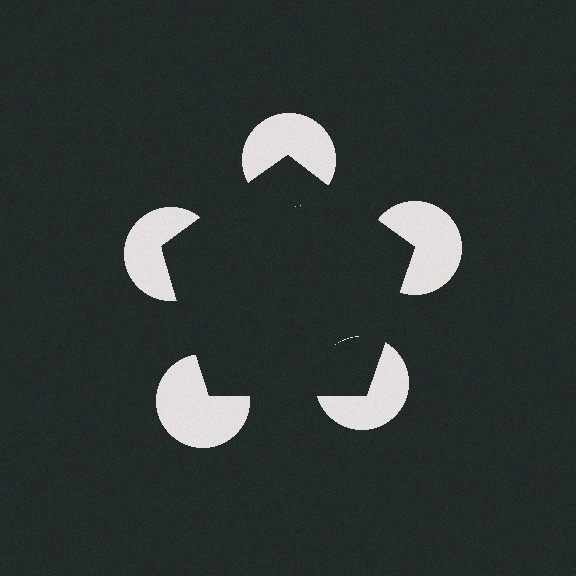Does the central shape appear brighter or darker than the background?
It typically appears slightly darker than the background, even though no actual brightness change is drawn.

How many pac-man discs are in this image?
There are 5 — one at each vertex of the illusory pentagon.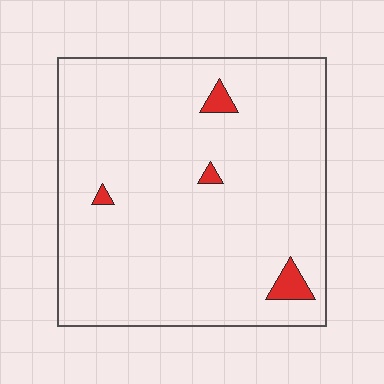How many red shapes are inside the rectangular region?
4.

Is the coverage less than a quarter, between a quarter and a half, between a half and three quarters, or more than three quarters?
Less than a quarter.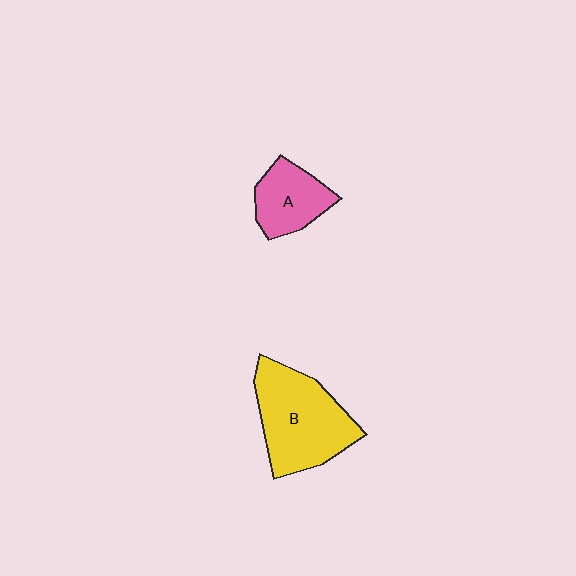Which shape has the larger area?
Shape B (yellow).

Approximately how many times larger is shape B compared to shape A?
Approximately 1.8 times.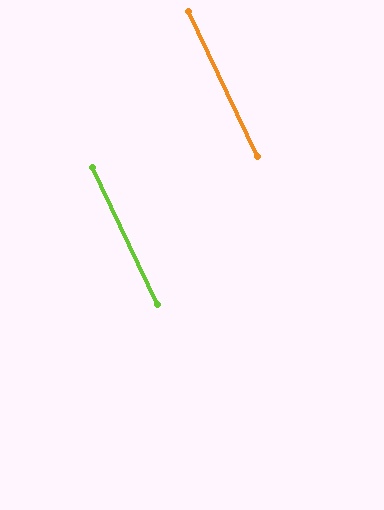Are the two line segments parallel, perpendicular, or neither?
Parallel — their directions differ by only 0.2°.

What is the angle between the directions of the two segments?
Approximately 0 degrees.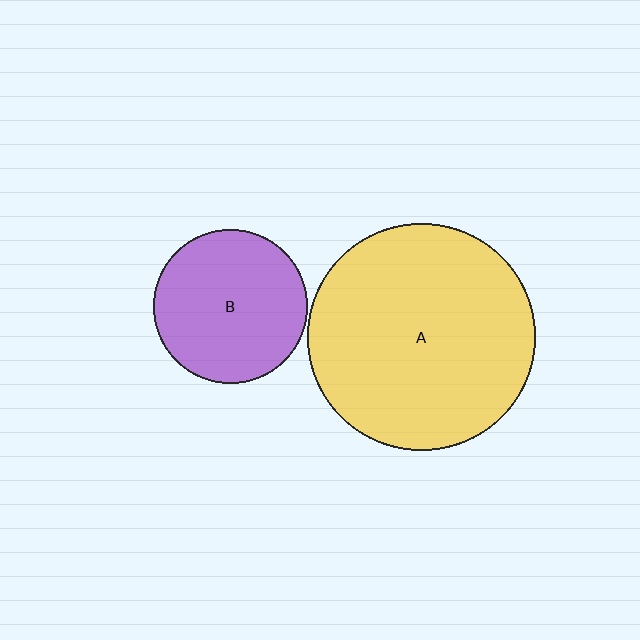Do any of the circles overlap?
No, none of the circles overlap.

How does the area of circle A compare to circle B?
Approximately 2.2 times.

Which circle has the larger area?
Circle A (yellow).